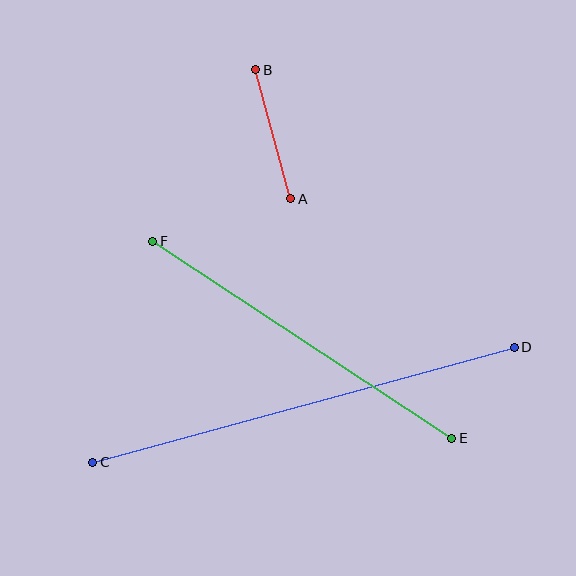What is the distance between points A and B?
The distance is approximately 134 pixels.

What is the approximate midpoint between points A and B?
The midpoint is at approximately (273, 134) pixels.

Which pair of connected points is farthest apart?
Points C and D are farthest apart.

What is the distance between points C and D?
The distance is approximately 437 pixels.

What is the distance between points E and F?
The distance is approximately 358 pixels.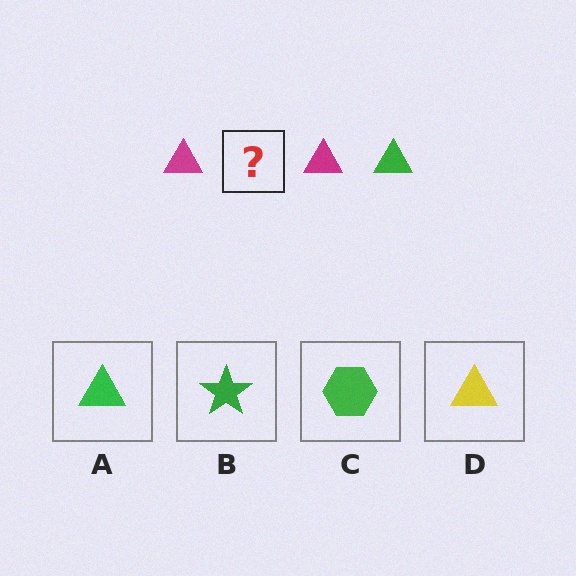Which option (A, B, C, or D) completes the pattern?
A.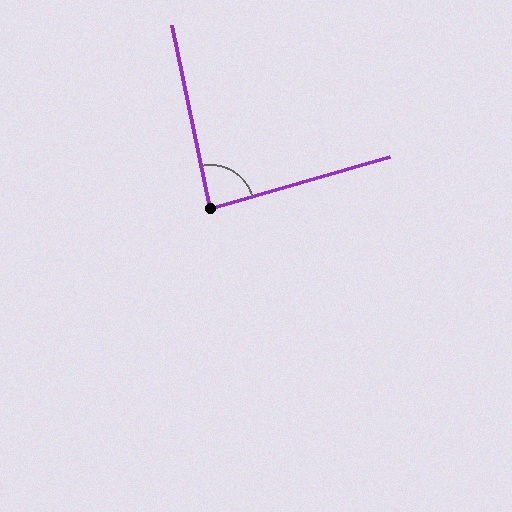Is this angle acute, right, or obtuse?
It is approximately a right angle.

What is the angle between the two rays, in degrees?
Approximately 86 degrees.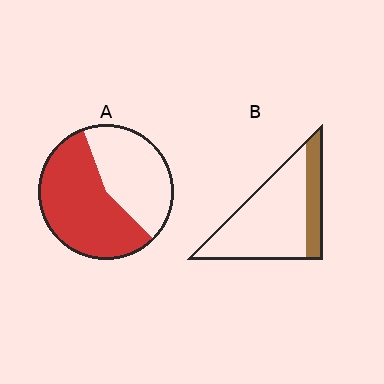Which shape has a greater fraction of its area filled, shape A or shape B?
Shape A.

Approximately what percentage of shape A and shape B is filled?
A is approximately 55% and B is approximately 25%.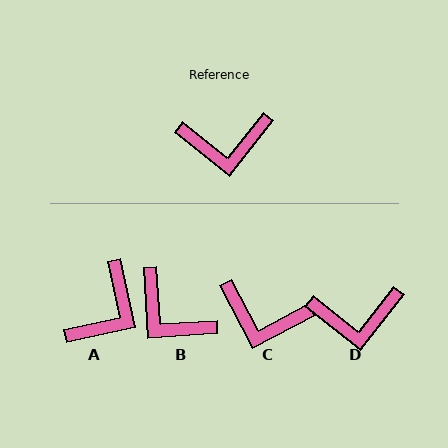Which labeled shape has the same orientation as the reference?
D.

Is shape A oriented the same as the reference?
No, it is off by about 51 degrees.